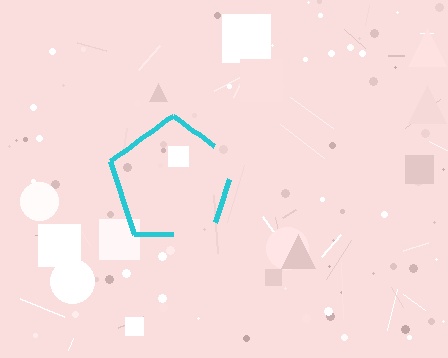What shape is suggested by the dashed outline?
The dashed outline suggests a pentagon.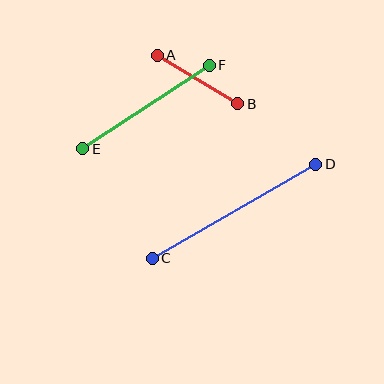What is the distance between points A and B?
The distance is approximately 94 pixels.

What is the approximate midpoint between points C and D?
The midpoint is at approximately (234, 211) pixels.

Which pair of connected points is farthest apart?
Points C and D are farthest apart.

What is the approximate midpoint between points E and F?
The midpoint is at approximately (146, 107) pixels.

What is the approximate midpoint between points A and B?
The midpoint is at approximately (198, 80) pixels.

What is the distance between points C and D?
The distance is approximately 189 pixels.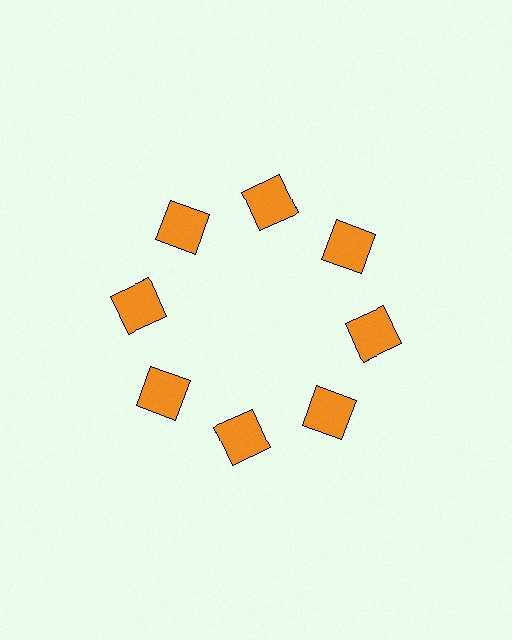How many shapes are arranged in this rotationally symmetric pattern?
There are 8 shapes, arranged in 8 groups of 1.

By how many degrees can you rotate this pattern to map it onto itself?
The pattern maps onto itself every 45 degrees of rotation.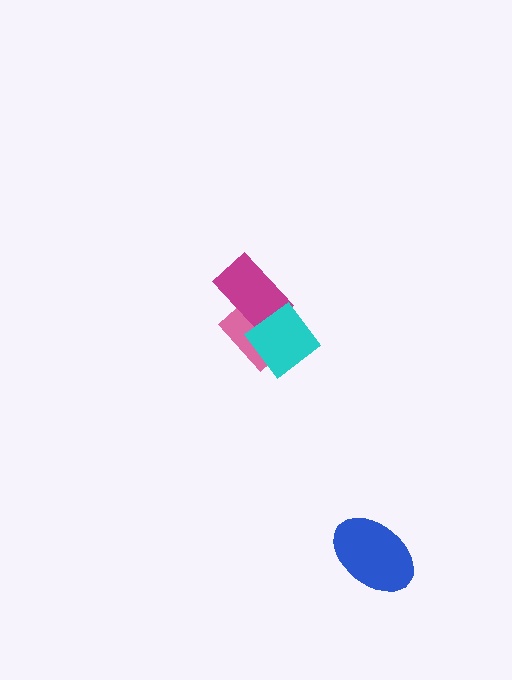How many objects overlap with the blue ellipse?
0 objects overlap with the blue ellipse.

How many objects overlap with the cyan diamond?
2 objects overlap with the cyan diamond.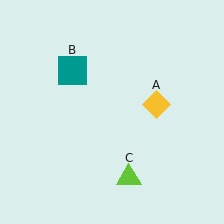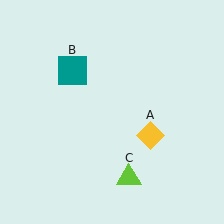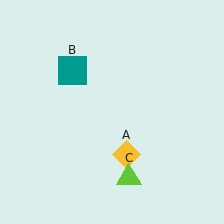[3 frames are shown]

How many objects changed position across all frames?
1 object changed position: yellow diamond (object A).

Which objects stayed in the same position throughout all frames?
Teal square (object B) and lime triangle (object C) remained stationary.